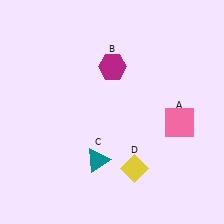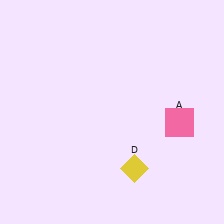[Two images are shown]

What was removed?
The teal triangle (C), the magenta hexagon (B) were removed in Image 2.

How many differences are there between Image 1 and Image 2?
There are 2 differences between the two images.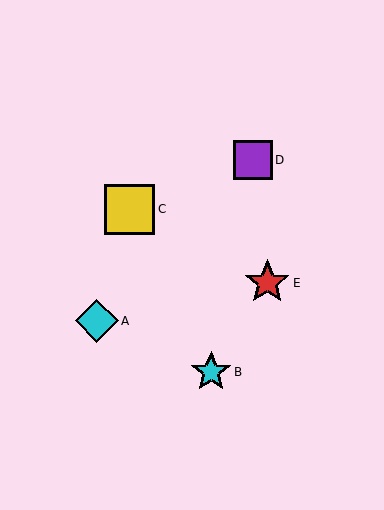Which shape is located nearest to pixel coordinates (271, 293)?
The red star (labeled E) at (267, 283) is nearest to that location.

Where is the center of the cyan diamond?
The center of the cyan diamond is at (97, 321).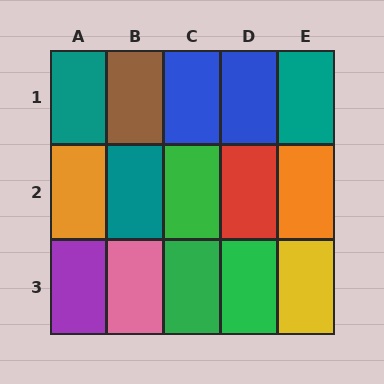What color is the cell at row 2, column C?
Green.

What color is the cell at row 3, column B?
Pink.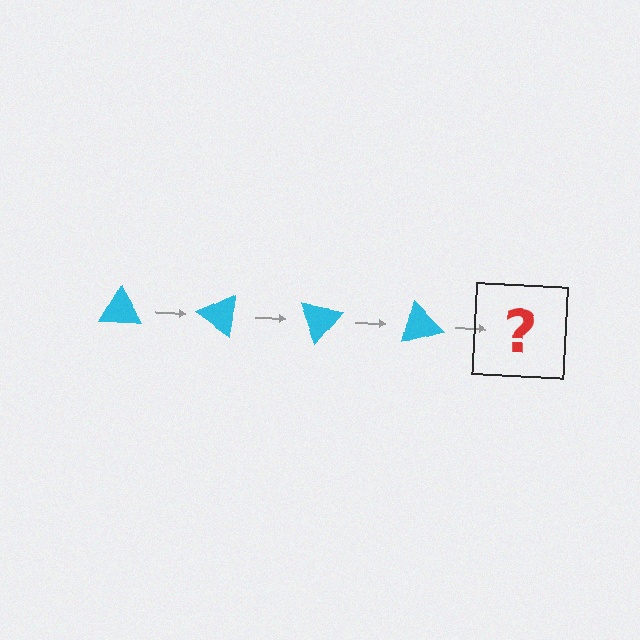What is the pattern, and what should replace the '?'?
The pattern is that the triangle rotates 35 degrees each step. The '?' should be a cyan triangle rotated 140 degrees.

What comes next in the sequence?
The next element should be a cyan triangle rotated 140 degrees.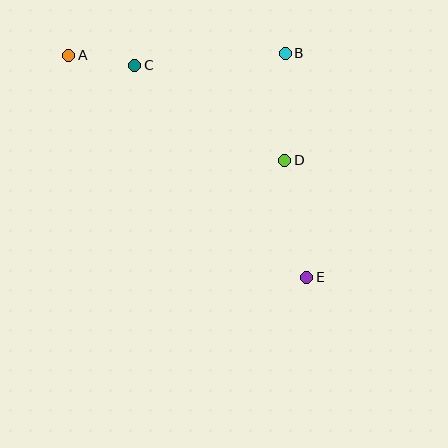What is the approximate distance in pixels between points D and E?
The distance between D and E is approximately 119 pixels.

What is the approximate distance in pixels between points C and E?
The distance between C and E is approximately 273 pixels.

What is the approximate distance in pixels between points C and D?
The distance between C and D is approximately 177 pixels.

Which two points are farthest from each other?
Points A and E are farthest from each other.